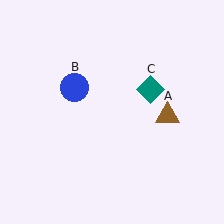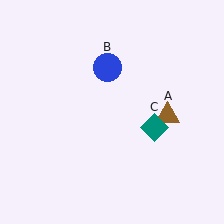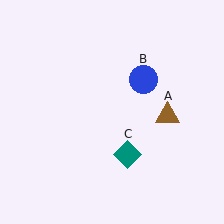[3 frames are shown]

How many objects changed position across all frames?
2 objects changed position: blue circle (object B), teal diamond (object C).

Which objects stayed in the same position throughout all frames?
Brown triangle (object A) remained stationary.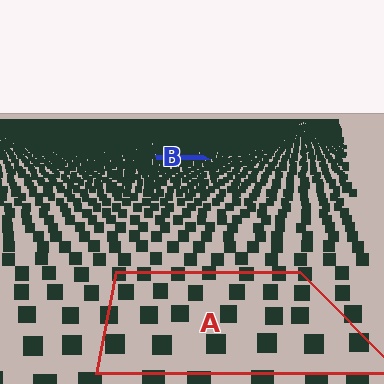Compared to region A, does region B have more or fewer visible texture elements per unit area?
Region B has more texture elements per unit area — they are packed more densely because it is farther away.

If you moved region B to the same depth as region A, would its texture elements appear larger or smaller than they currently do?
They would appear larger. At a closer depth, the same texture elements are projected at a bigger on-screen size.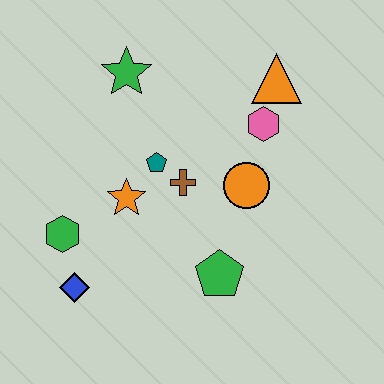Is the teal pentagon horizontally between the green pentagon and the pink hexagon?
No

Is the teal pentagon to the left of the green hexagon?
No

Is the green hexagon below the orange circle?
Yes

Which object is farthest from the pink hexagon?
The blue diamond is farthest from the pink hexagon.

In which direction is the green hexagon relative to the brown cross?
The green hexagon is to the left of the brown cross.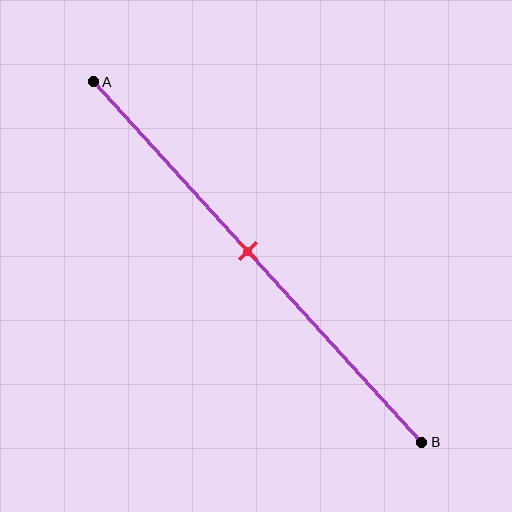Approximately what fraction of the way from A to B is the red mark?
The red mark is approximately 45% of the way from A to B.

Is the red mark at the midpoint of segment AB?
Yes, the mark is approximately at the midpoint.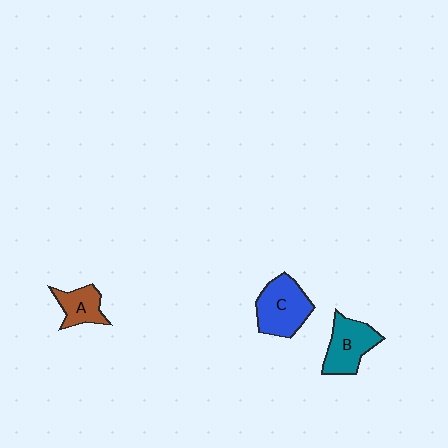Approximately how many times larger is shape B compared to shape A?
Approximately 1.5 times.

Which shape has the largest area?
Shape C (blue).